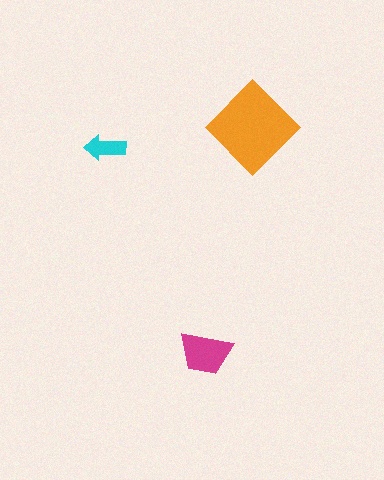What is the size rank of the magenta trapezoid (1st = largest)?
2nd.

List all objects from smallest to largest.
The cyan arrow, the magenta trapezoid, the orange diamond.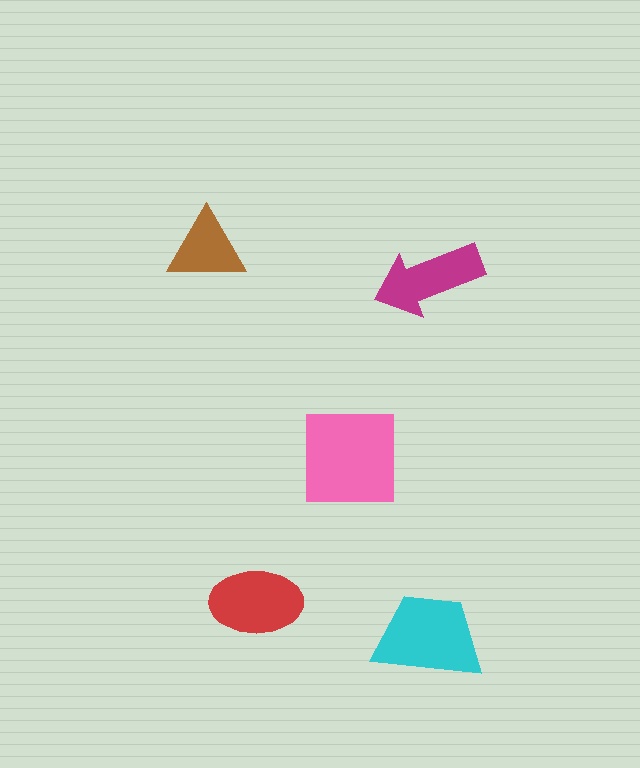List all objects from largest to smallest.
The pink square, the cyan trapezoid, the red ellipse, the magenta arrow, the brown triangle.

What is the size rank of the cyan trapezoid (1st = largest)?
2nd.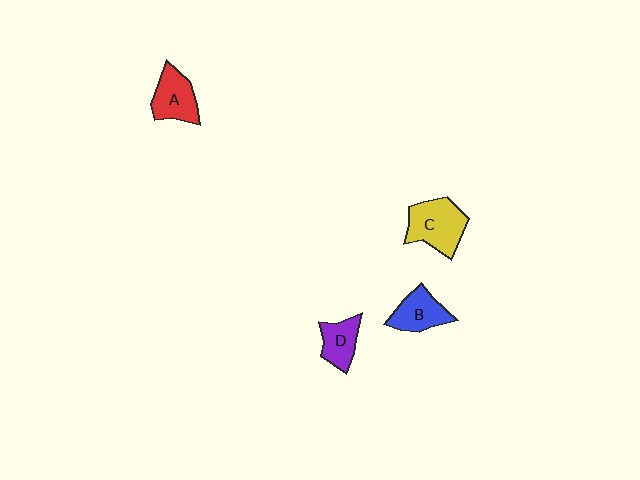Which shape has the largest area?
Shape C (yellow).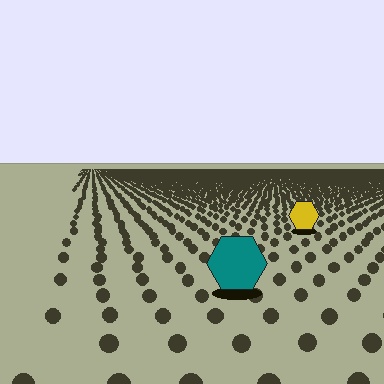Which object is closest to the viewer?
The teal hexagon is closest. The texture marks near it are larger and more spread out.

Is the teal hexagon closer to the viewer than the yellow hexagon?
Yes. The teal hexagon is closer — you can tell from the texture gradient: the ground texture is coarser near it.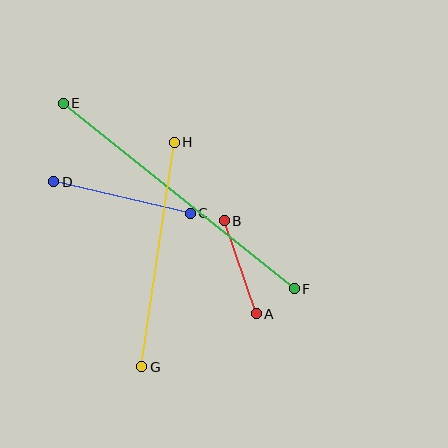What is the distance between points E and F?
The distance is approximately 297 pixels.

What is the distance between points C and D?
The distance is approximately 140 pixels.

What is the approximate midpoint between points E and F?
The midpoint is at approximately (179, 196) pixels.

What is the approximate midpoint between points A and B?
The midpoint is at approximately (240, 267) pixels.